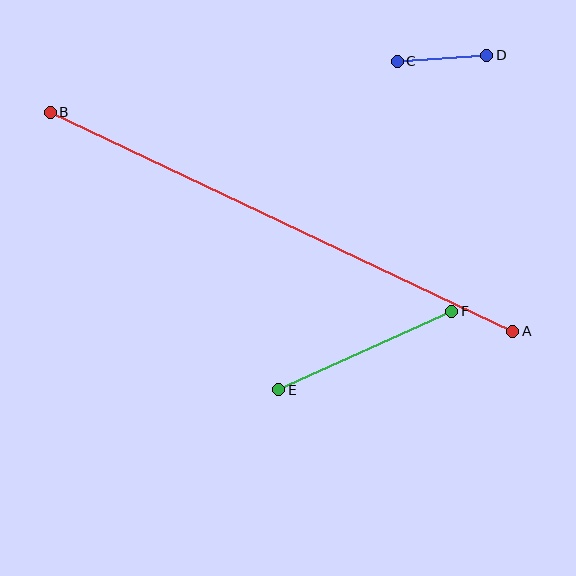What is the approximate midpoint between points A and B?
The midpoint is at approximately (282, 222) pixels.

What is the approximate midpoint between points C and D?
The midpoint is at approximately (442, 58) pixels.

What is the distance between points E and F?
The distance is approximately 190 pixels.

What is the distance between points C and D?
The distance is approximately 90 pixels.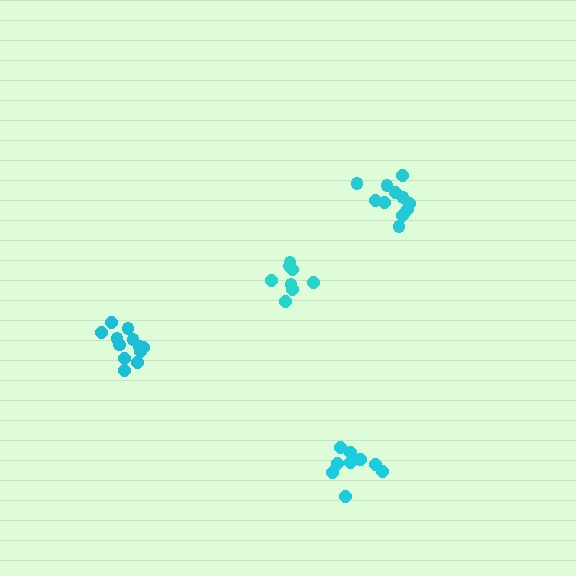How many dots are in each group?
Group 1: 12 dots, Group 2: 11 dots, Group 3: 9 dots, Group 4: 8 dots (40 total).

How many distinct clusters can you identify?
There are 4 distinct clusters.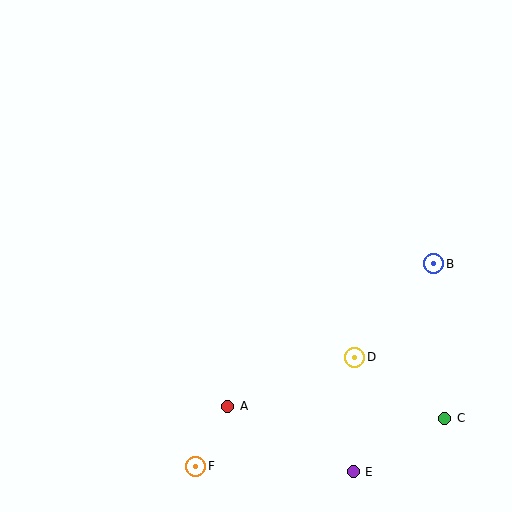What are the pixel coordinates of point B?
Point B is at (434, 264).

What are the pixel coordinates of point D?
Point D is at (355, 357).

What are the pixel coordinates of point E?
Point E is at (353, 472).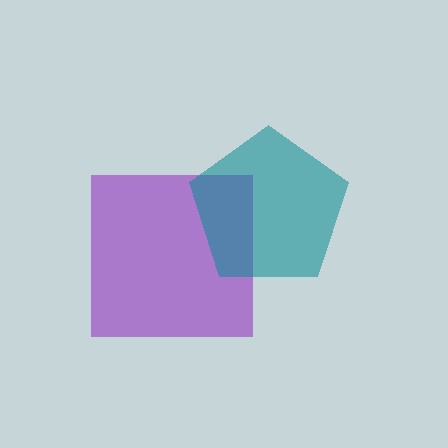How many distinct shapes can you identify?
There are 2 distinct shapes: a purple square, a teal pentagon.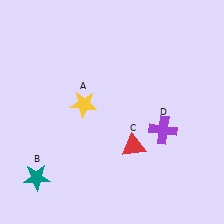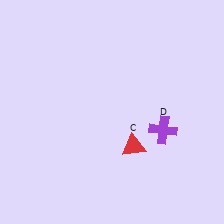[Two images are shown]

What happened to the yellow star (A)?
The yellow star (A) was removed in Image 2. It was in the top-left area of Image 1.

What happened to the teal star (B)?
The teal star (B) was removed in Image 2. It was in the bottom-left area of Image 1.